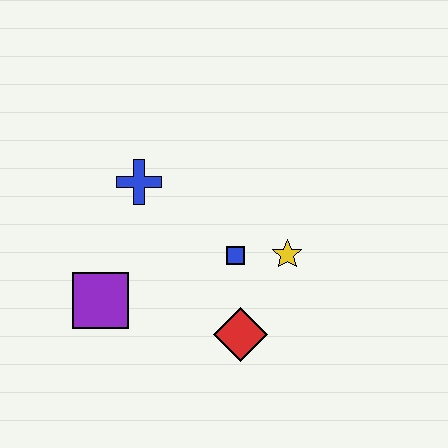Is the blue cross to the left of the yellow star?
Yes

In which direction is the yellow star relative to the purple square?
The yellow star is to the right of the purple square.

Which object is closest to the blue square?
The yellow star is closest to the blue square.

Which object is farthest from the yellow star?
The purple square is farthest from the yellow star.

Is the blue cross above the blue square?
Yes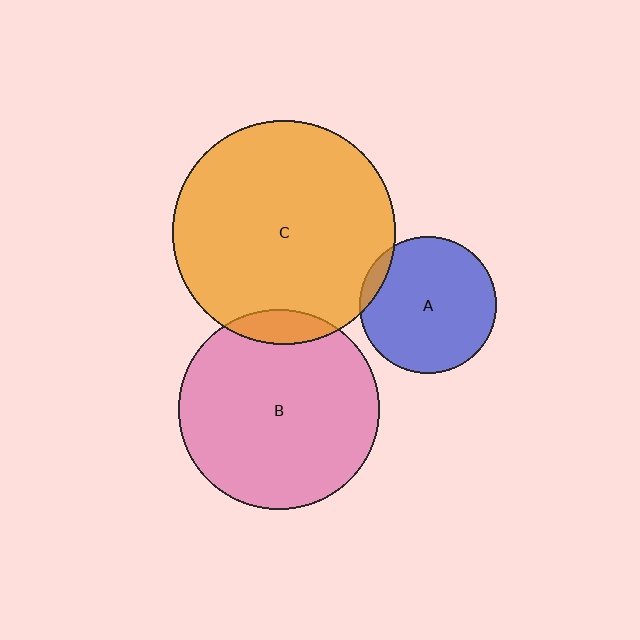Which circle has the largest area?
Circle C (orange).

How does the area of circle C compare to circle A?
Approximately 2.7 times.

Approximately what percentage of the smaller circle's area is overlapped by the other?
Approximately 10%.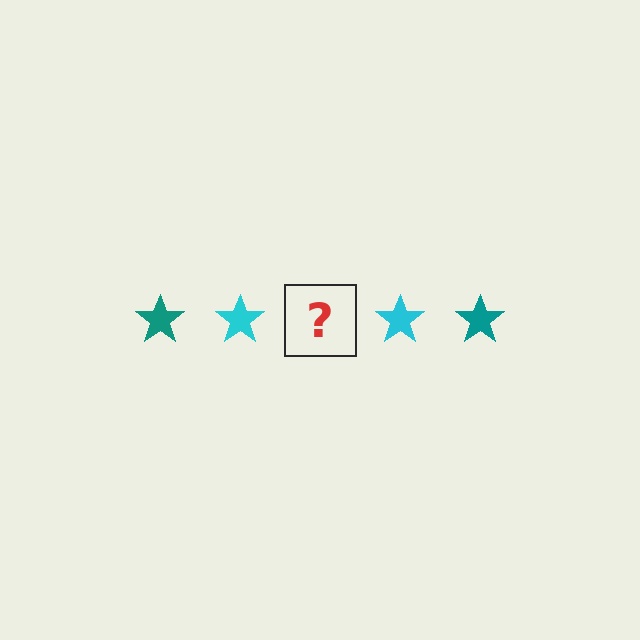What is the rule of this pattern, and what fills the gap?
The rule is that the pattern cycles through teal, cyan stars. The gap should be filled with a teal star.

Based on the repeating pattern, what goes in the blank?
The blank should be a teal star.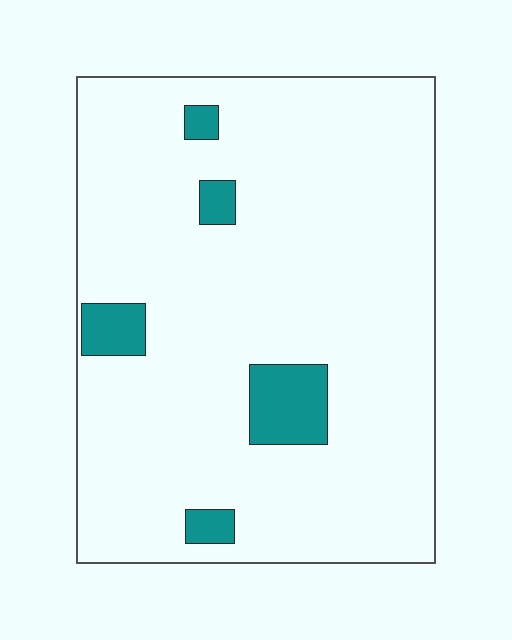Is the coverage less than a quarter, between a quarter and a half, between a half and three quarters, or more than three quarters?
Less than a quarter.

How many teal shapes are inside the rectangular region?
5.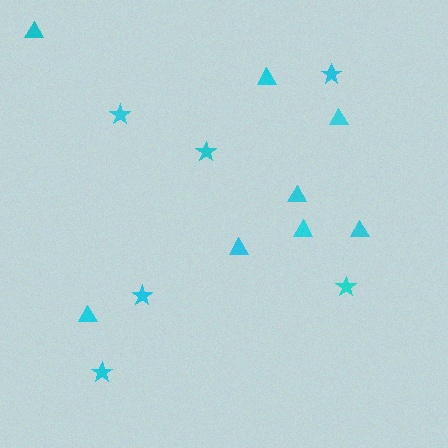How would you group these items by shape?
There are 2 groups: one group of stars (6) and one group of triangles (8).